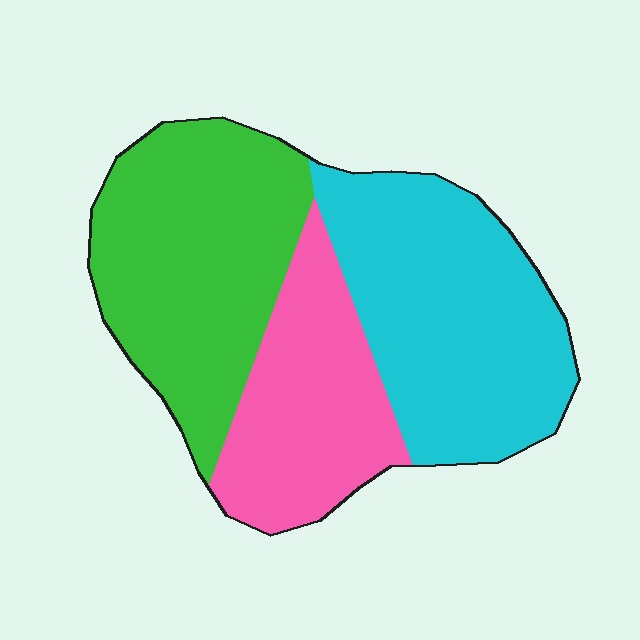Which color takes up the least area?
Pink, at roughly 25%.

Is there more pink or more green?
Green.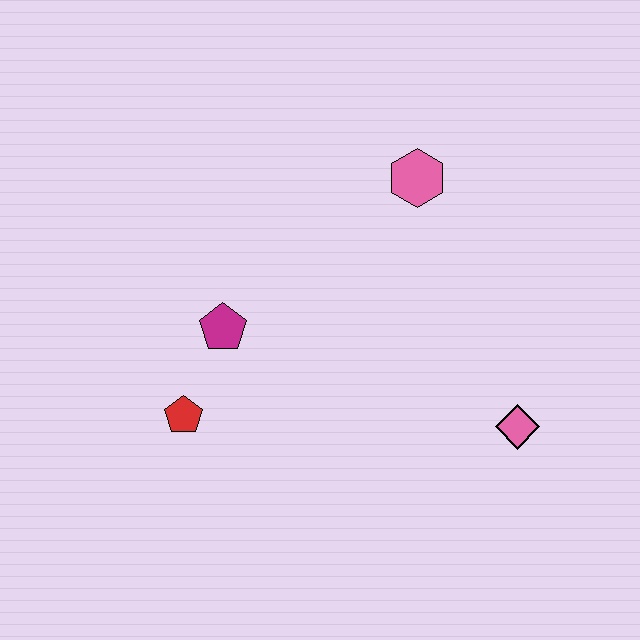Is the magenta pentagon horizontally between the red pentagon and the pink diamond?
Yes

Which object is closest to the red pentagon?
The magenta pentagon is closest to the red pentagon.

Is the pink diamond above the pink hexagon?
No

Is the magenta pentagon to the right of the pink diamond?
No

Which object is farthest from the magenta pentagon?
The pink diamond is farthest from the magenta pentagon.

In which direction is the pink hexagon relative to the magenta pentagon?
The pink hexagon is to the right of the magenta pentagon.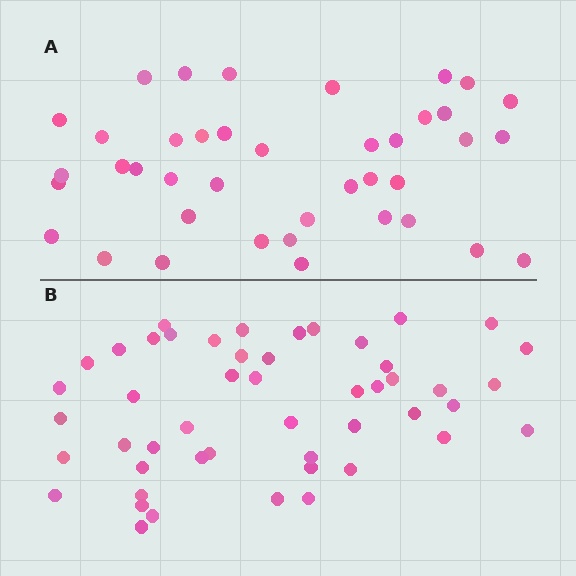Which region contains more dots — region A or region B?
Region B (the bottom region) has more dots.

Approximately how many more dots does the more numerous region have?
Region B has roughly 8 or so more dots than region A.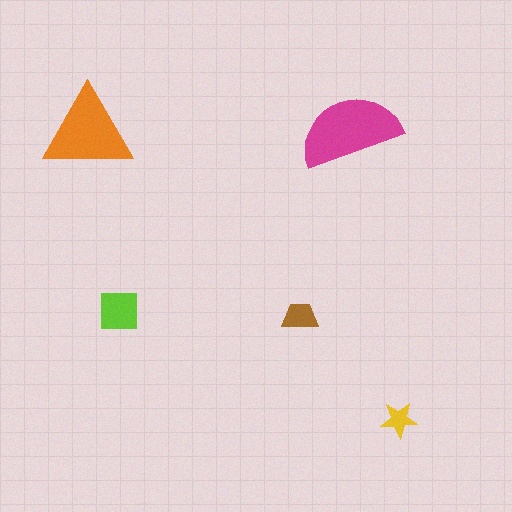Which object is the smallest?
The yellow star.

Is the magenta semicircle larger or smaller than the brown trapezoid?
Larger.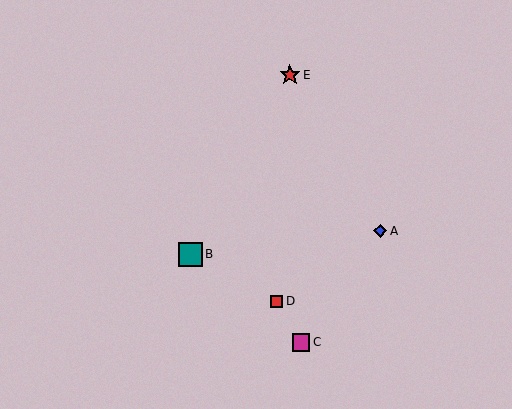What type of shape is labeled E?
Shape E is a red star.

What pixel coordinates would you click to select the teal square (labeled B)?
Click at (190, 254) to select the teal square B.